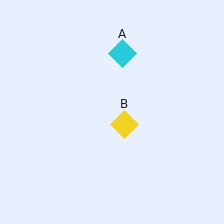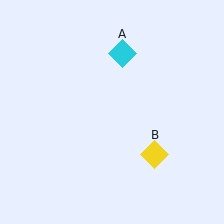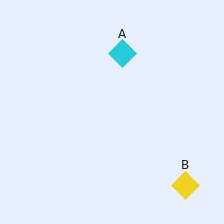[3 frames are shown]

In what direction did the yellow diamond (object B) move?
The yellow diamond (object B) moved down and to the right.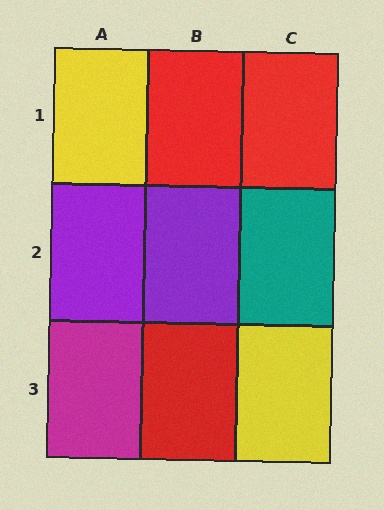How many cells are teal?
1 cell is teal.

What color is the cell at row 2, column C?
Teal.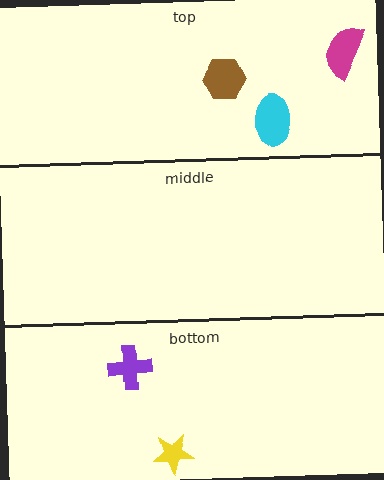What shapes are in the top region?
The magenta semicircle, the cyan ellipse, the brown hexagon.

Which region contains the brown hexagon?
The top region.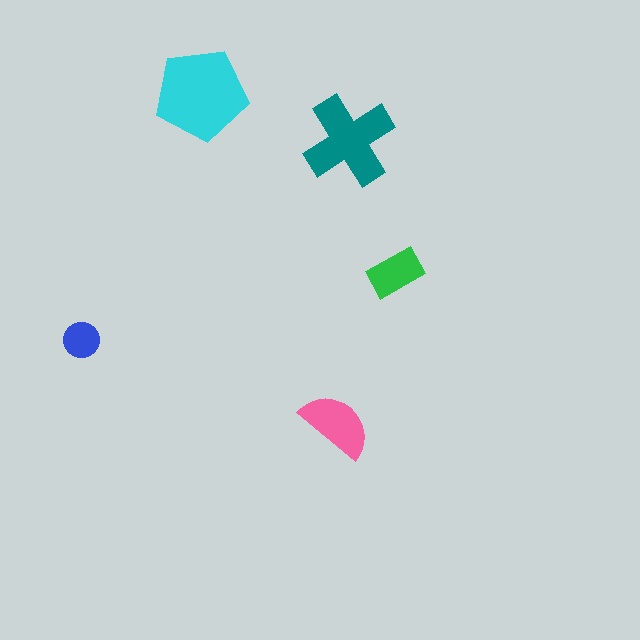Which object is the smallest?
The blue circle.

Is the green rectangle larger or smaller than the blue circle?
Larger.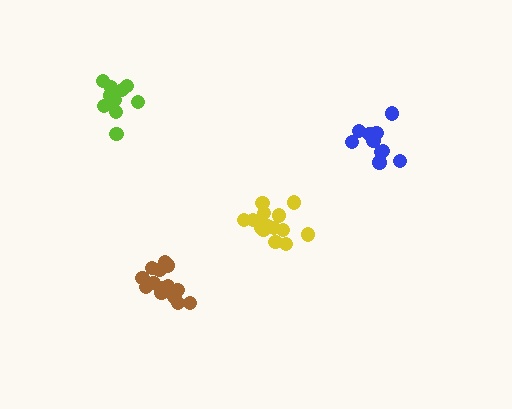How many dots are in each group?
Group 1: 13 dots, Group 2: 14 dots, Group 3: 16 dots, Group 4: 11 dots (54 total).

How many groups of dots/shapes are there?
There are 4 groups.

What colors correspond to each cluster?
The clusters are colored: lime, brown, yellow, blue.